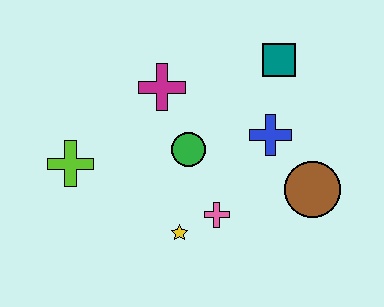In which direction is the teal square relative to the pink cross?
The teal square is above the pink cross.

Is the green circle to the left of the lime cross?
No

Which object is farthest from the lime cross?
The brown circle is farthest from the lime cross.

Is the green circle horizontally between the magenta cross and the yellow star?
No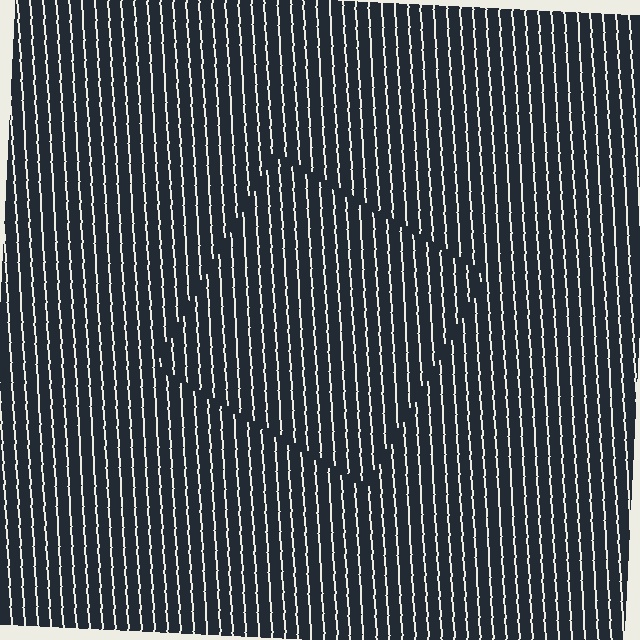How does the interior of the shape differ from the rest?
The interior of the shape contains the same grating, shifted by half a period — the contour is defined by the phase discontinuity where line-ends from the inner and outer gratings abut.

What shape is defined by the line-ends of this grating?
An illusory square. The interior of the shape contains the same grating, shifted by half a period — the contour is defined by the phase discontinuity where line-ends from the inner and outer gratings abut.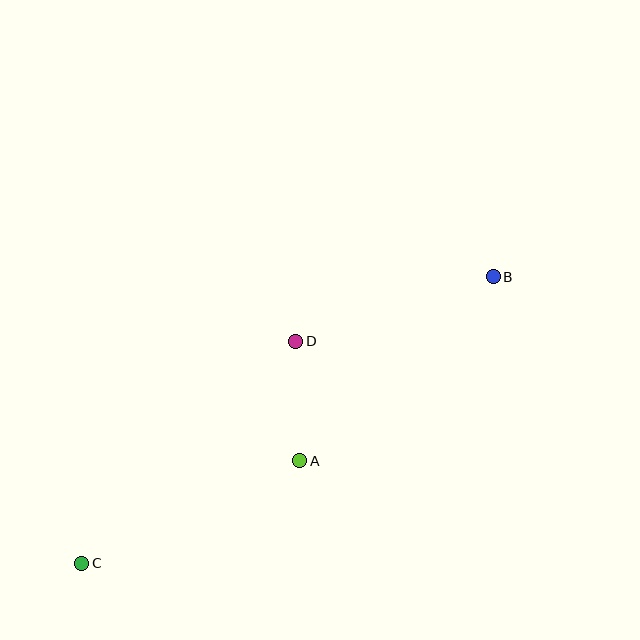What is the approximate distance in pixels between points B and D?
The distance between B and D is approximately 208 pixels.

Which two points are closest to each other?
Points A and D are closest to each other.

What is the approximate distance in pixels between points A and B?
The distance between A and B is approximately 267 pixels.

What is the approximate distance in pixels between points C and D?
The distance between C and D is approximately 308 pixels.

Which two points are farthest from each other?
Points B and C are farthest from each other.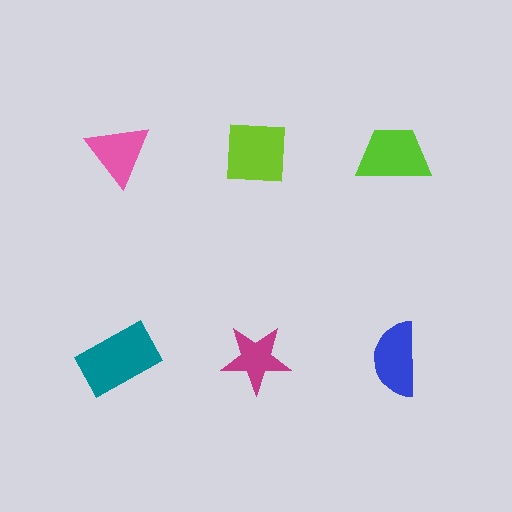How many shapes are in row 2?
3 shapes.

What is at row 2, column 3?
A blue semicircle.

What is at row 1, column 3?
A lime trapezoid.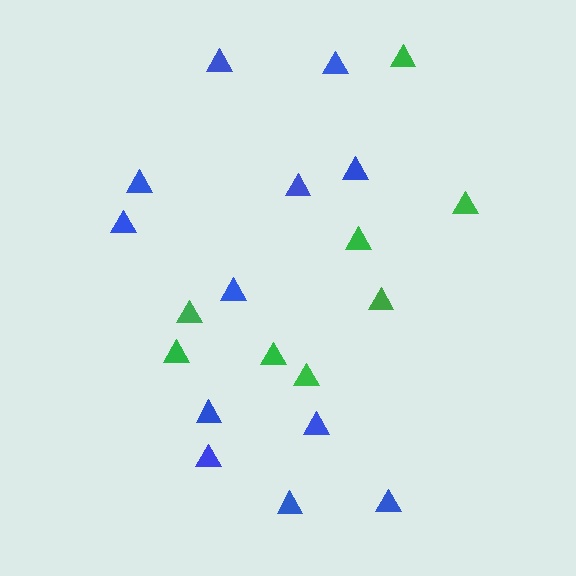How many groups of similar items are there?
There are 2 groups: one group of blue triangles (12) and one group of green triangles (8).